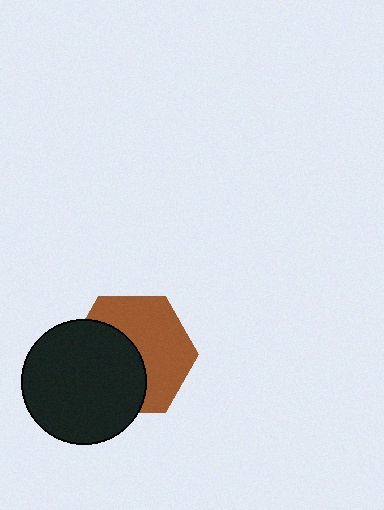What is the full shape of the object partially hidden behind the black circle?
The partially hidden object is a brown hexagon.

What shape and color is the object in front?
The object in front is a black circle.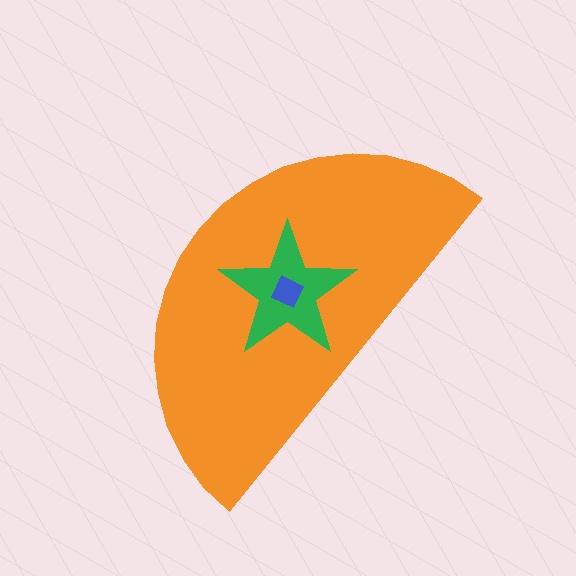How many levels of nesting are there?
3.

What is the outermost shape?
The orange semicircle.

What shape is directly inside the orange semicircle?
The green star.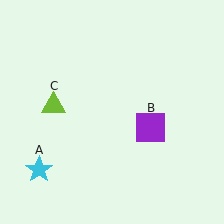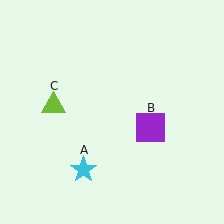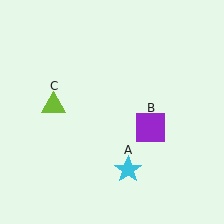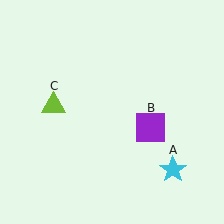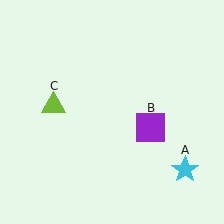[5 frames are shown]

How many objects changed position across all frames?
1 object changed position: cyan star (object A).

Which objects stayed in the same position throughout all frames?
Purple square (object B) and lime triangle (object C) remained stationary.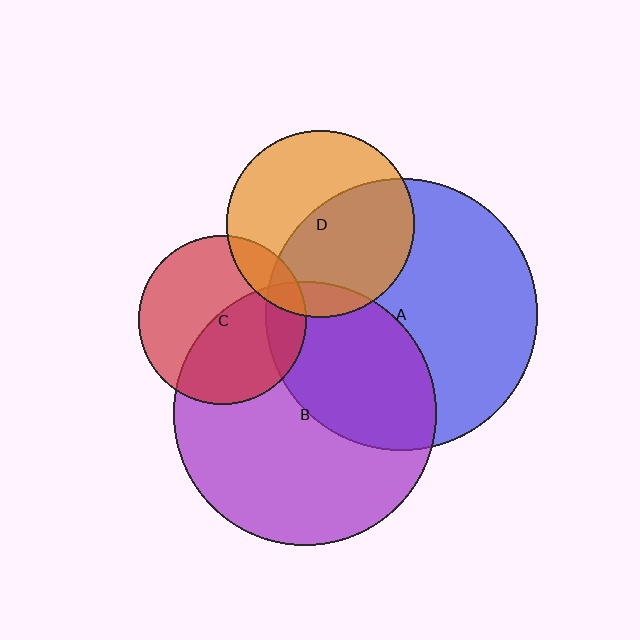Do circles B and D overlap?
Yes.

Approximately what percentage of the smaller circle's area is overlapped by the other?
Approximately 10%.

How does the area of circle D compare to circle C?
Approximately 1.2 times.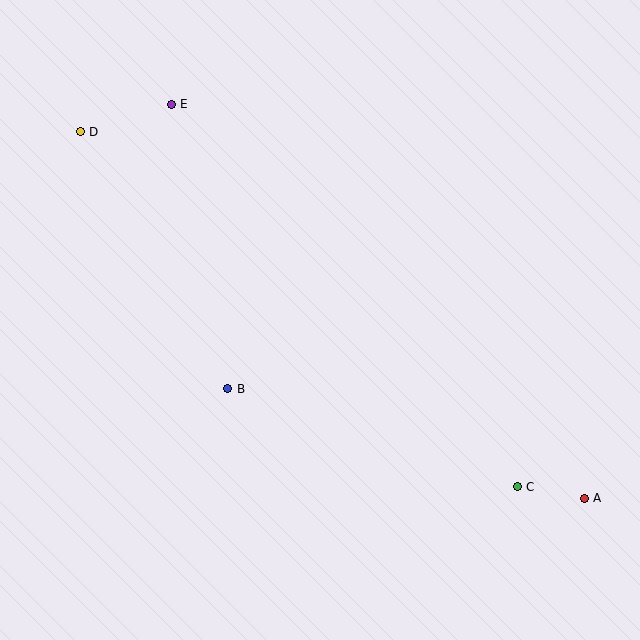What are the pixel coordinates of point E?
Point E is at (171, 104).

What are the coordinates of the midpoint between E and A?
The midpoint between E and A is at (378, 301).